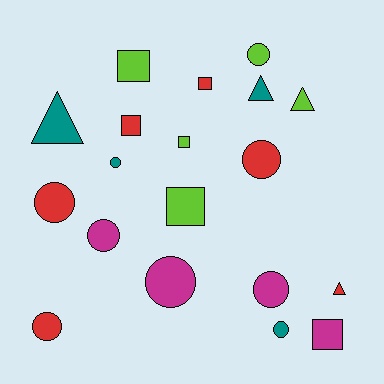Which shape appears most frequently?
Circle, with 9 objects.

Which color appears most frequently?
Red, with 6 objects.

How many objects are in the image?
There are 19 objects.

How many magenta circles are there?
There are 3 magenta circles.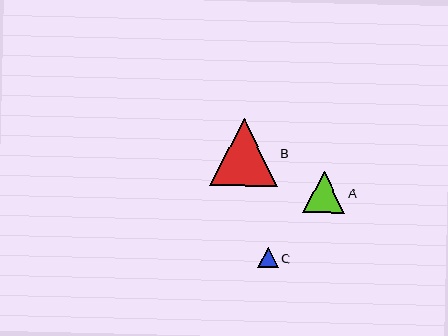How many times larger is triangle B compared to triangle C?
Triangle B is approximately 3.3 times the size of triangle C.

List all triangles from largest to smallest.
From largest to smallest: B, A, C.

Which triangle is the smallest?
Triangle C is the smallest with a size of approximately 20 pixels.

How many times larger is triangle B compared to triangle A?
Triangle B is approximately 1.6 times the size of triangle A.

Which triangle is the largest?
Triangle B is the largest with a size of approximately 68 pixels.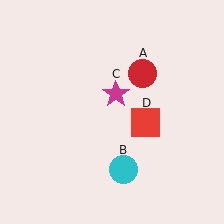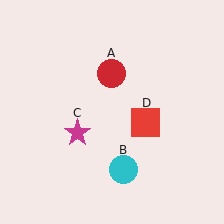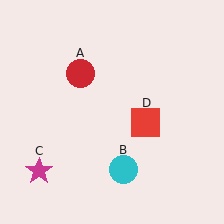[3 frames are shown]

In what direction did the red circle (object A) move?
The red circle (object A) moved left.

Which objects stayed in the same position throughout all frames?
Cyan circle (object B) and red square (object D) remained stationary.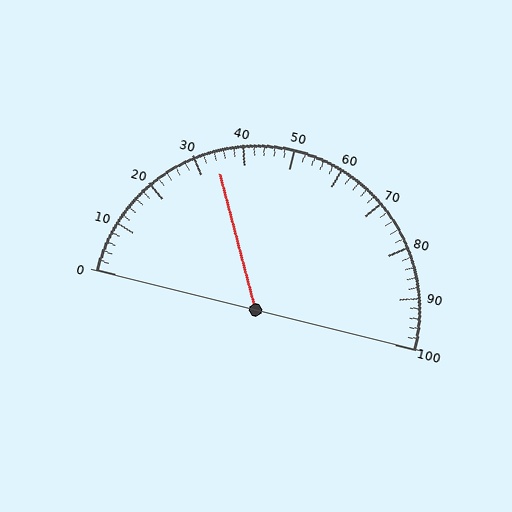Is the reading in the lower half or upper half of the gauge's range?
The reading is in the lower half of the range (0 to 100).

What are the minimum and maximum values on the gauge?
The gauge ranges from 0 to 100.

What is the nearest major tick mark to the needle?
The nearest major tick mark is 30.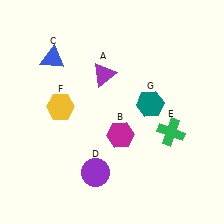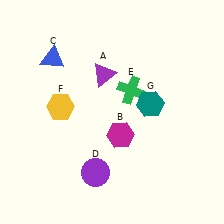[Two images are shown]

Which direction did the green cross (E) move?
The green cross (E) moved up.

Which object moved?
The green cross (E) moved up.